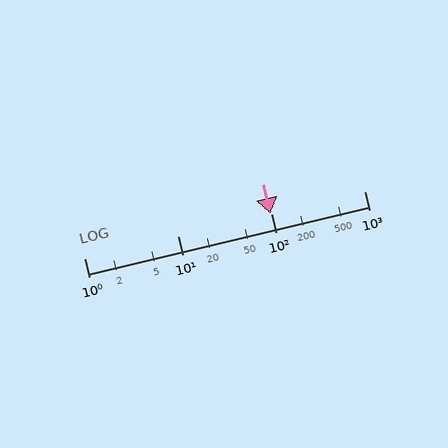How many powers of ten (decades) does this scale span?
The scale spans 3 decades, from 1 to 1000.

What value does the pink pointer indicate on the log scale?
The pointer indicates approximately 99.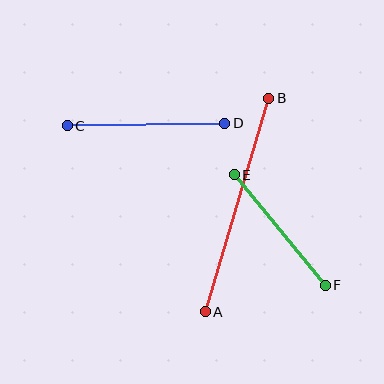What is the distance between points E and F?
The distance is approximately 143 pixels.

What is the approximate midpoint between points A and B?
The midpoint is at approximately (237, 205) pixels.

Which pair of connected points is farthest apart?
Points A and B are farthest apart.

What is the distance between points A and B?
The distance is approximately 223 pixels.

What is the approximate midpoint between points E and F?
The midpoint is at approximately (280, 230) pixels.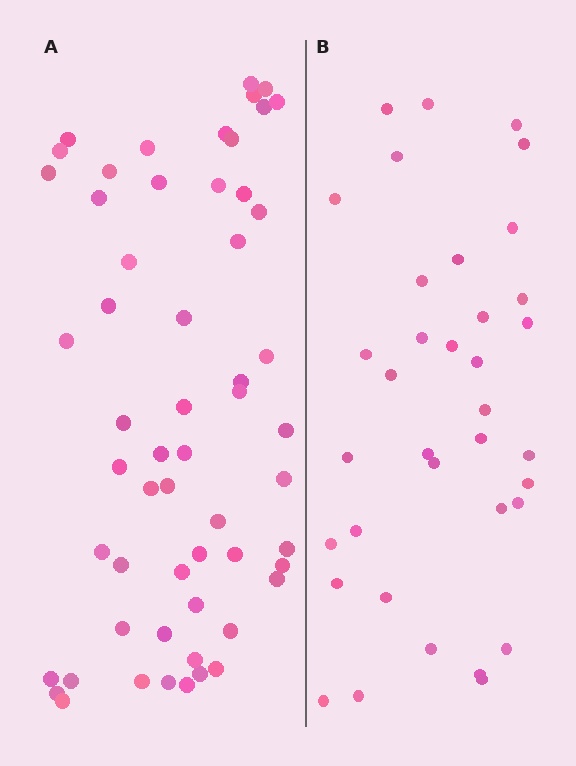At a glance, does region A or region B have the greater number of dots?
Region A (the left region) has more dots.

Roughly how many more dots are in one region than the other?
Region A has approximately 20 more dots than region B.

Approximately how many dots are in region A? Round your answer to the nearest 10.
About 60 dots. (The exact count is 57, which rounds to 60.)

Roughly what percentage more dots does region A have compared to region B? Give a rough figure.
About 60% more.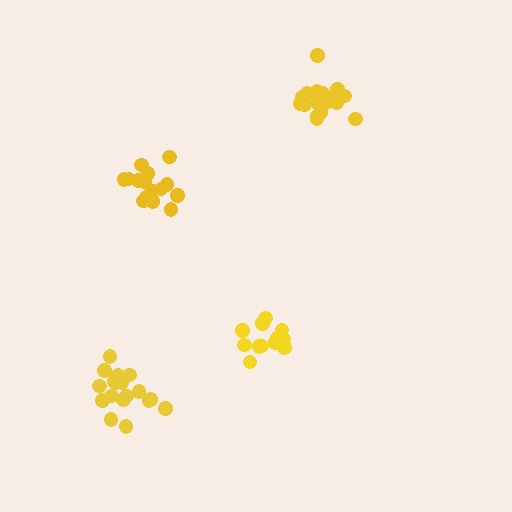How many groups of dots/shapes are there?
There are 4 groups.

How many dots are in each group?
Group 1: 15 dots, Group 2: 18 dots, Group 3: 18 dots, Group 4: 13 dots (64 total).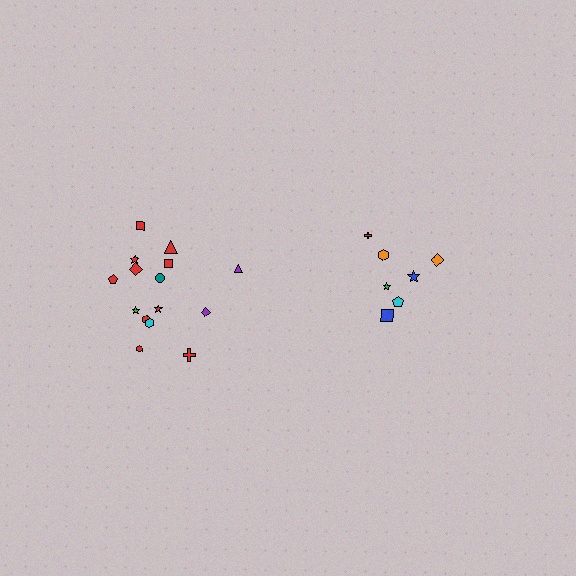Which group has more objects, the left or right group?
The left group.